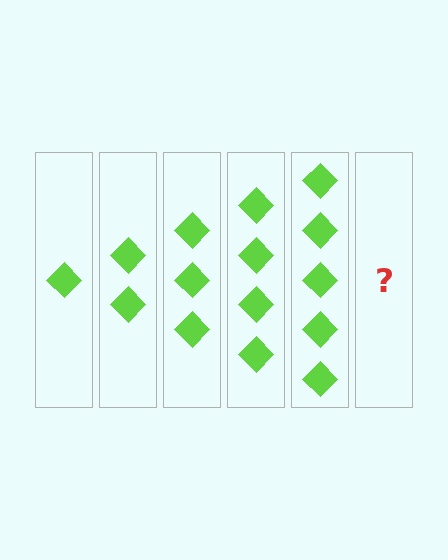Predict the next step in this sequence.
The next step is 6 diamonds.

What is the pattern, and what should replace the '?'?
The pattern is that each step adds one more diamond. The '?' should be 6 diamonds.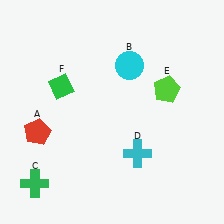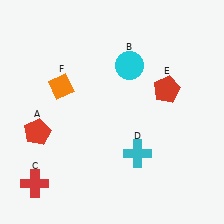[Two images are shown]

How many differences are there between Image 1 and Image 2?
There are 3 differences between the two images.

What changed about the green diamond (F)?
In Image 1, F is green. In Image 2, it changed to orange.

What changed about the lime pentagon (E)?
In Image 1, E is lime. In Image 2, it changed to red.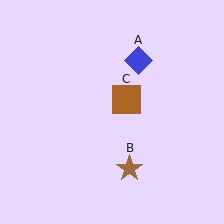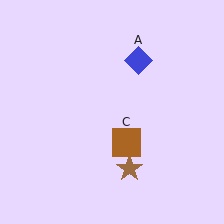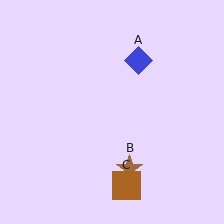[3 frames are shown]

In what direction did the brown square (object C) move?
The brown square (object C) moved down.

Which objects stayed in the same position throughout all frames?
Blue diamond (object A) and brown star (object B) remained stationary.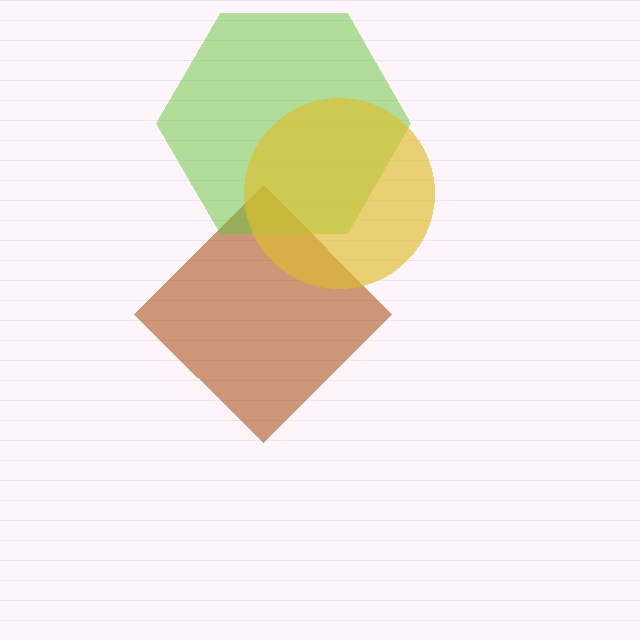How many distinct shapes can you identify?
There are 3 distinct shapes: a brown diamond, a lime hexagon, a yellow circle.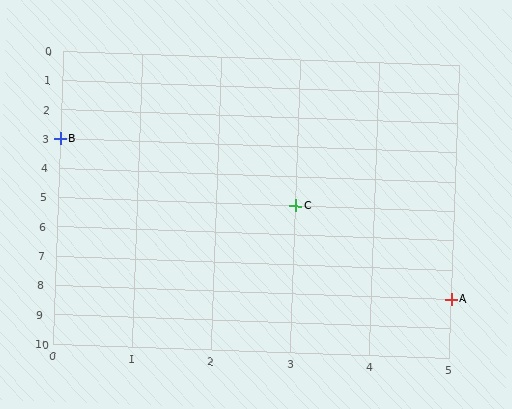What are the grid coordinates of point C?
Point C is at grid coordinates (3, 5).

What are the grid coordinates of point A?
Point A is at grid coordinates (5, 8).